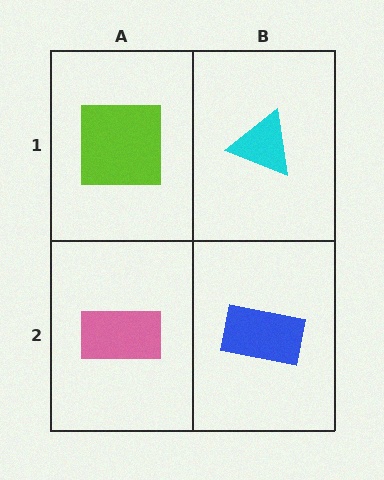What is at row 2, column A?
A pink rectangle.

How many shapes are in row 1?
2 shapes.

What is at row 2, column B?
A blue rectangle.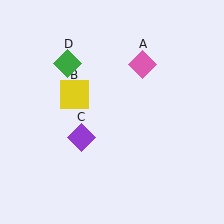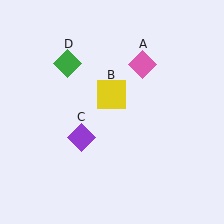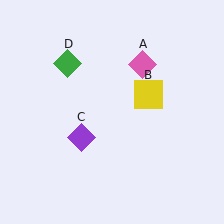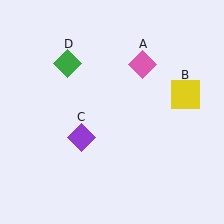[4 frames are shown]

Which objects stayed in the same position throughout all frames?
Pink diamond (object A) and purple diamond (object C) and green diamond (object D) remained stationary.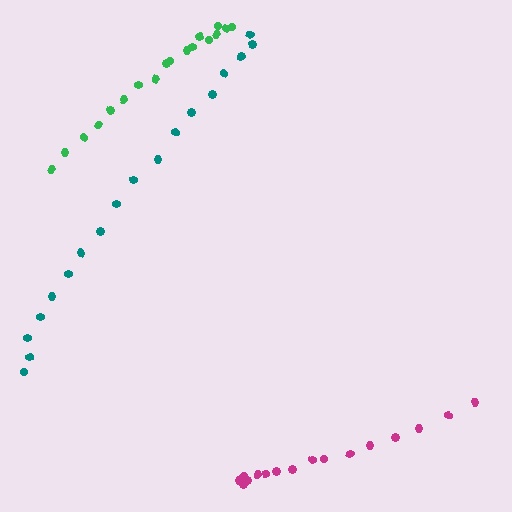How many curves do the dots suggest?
There are 3 distinct paths.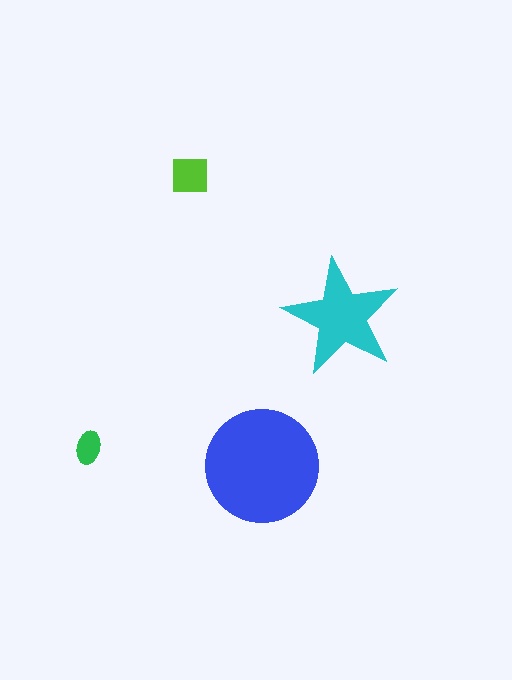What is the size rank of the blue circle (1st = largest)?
1st.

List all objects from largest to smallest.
The blue circle, the cyan star, the lime square, the green ellipse.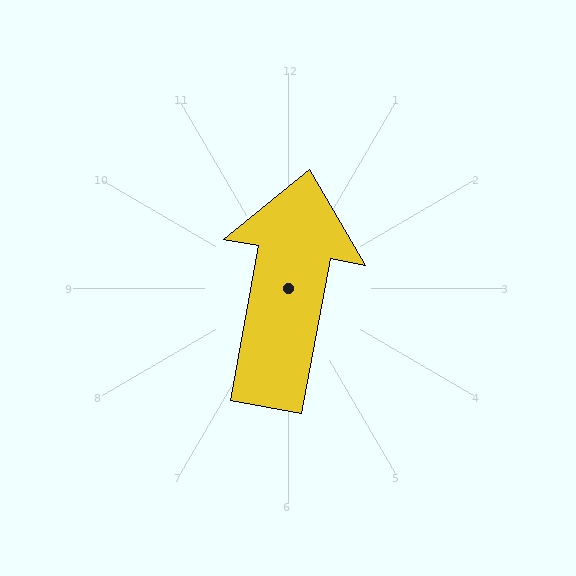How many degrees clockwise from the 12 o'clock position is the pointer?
Approximately 10 degrees.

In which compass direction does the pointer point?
North.